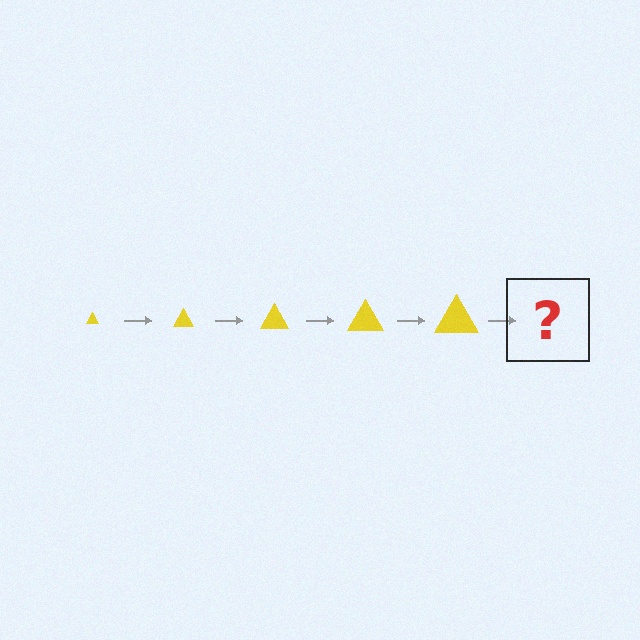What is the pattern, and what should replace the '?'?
The pattern is that the triangle gets progressively larger each step. The '?' should be a yellow triangle, larger than the previous one.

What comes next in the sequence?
The next element should be a yellow triangle, larger than the previous one.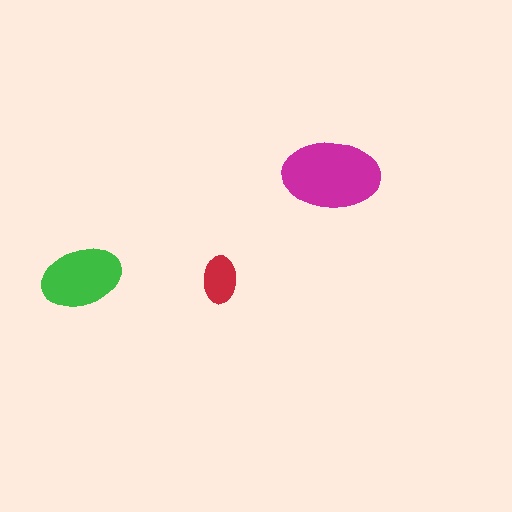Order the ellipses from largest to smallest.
the magenta one, the green one, the red one.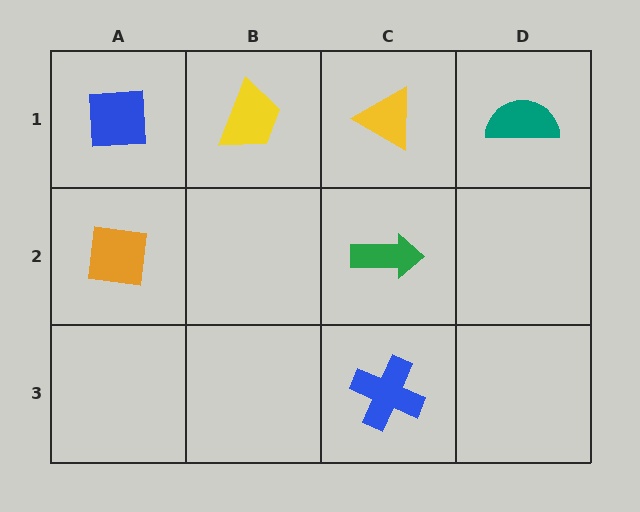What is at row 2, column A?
An orange square.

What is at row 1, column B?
A yellow trapezoid.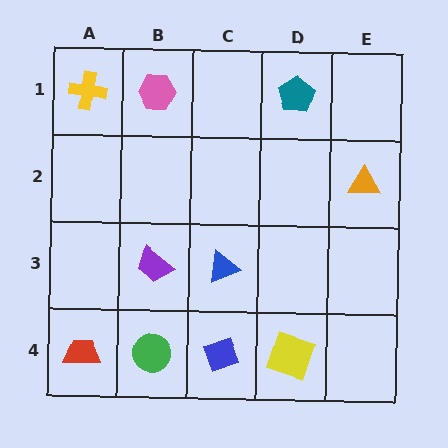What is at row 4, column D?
A yellow square.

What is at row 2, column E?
An orange triangle.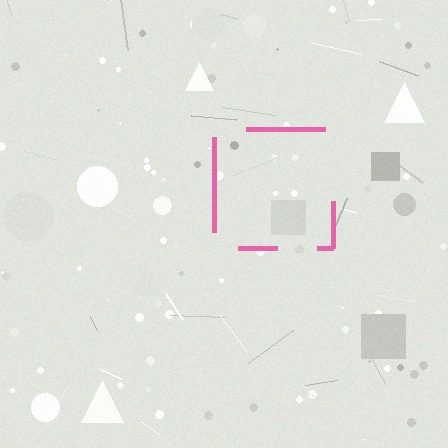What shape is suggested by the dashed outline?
The dashed outline suggests a square.